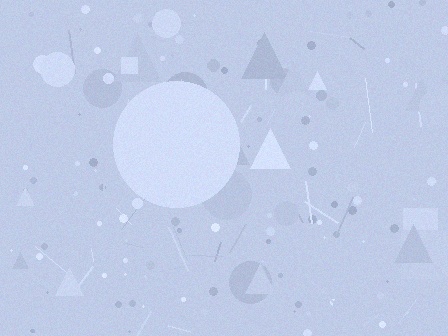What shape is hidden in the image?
A circle is hidden in the image.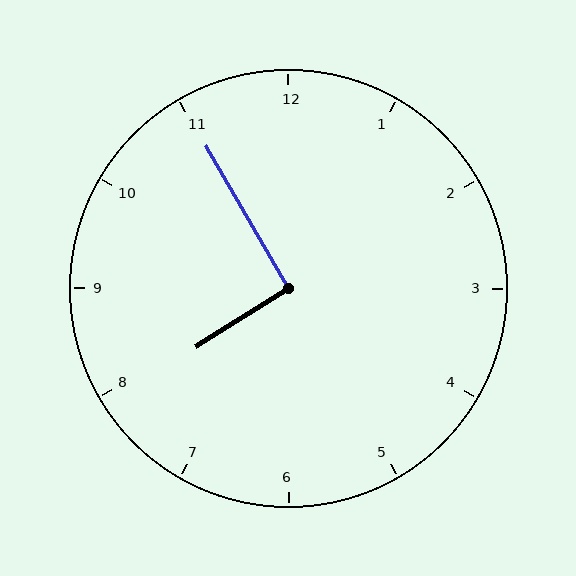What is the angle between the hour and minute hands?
Approximately 92 degrees.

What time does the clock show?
7:55.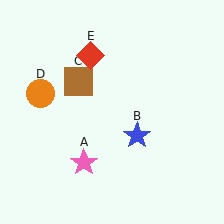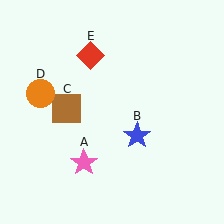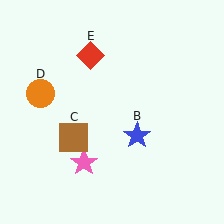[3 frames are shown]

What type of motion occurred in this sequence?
The brown square (object C) rotated counterclockwise around the center of the scene.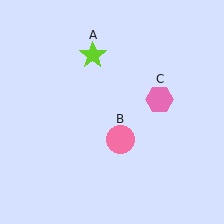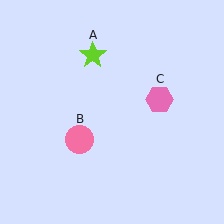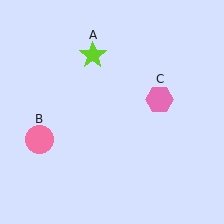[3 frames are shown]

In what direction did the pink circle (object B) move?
The pink circle (object B) moved left.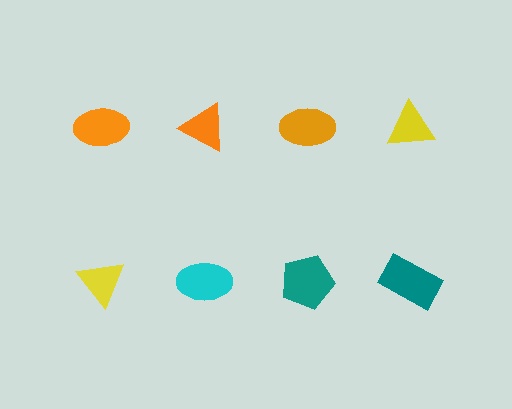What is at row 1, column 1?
An orange ellipse.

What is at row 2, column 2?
A cyan ellipse.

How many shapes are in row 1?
4 shapes.